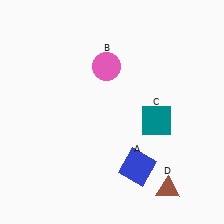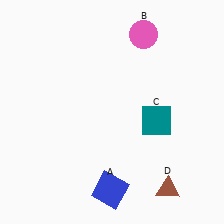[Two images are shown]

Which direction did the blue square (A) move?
The blue square (A) moved left.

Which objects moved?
The objects that moved are: the blue square (A), the pink circle (B).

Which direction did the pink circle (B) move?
The pink circle (B) moved right.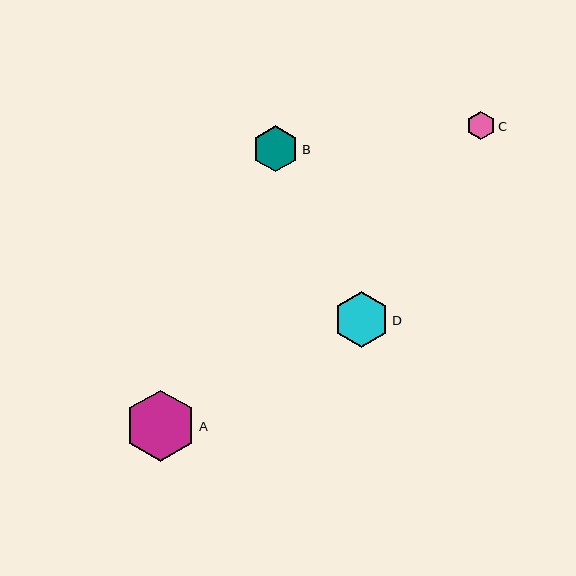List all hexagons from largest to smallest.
From largest to smallest: A, D, B, C.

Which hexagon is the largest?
Hexagon A is the largest with a size of approximately 71 pixels.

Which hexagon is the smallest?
Hexagon C is the smallest with a size of approximately 28 pixels.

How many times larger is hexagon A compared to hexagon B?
Hexagon A is approximately 1.5 times the size of hexagon B.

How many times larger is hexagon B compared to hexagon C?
Hexagon B is approximately 1.6 times the size of hexagon C.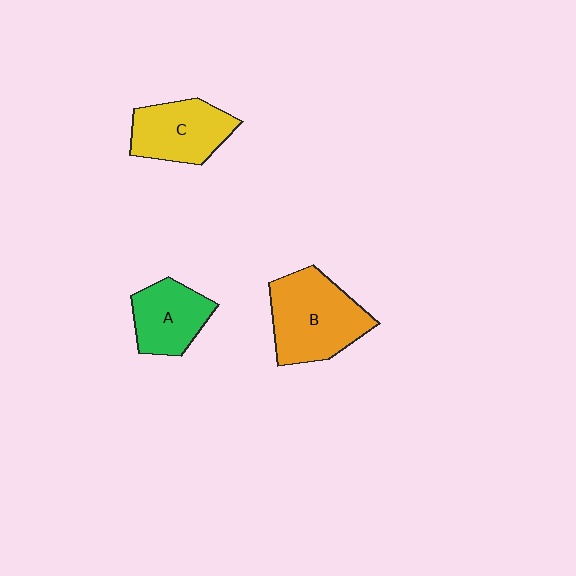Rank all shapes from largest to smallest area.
From largest to smallest: B (orange), C (yellow), A (green).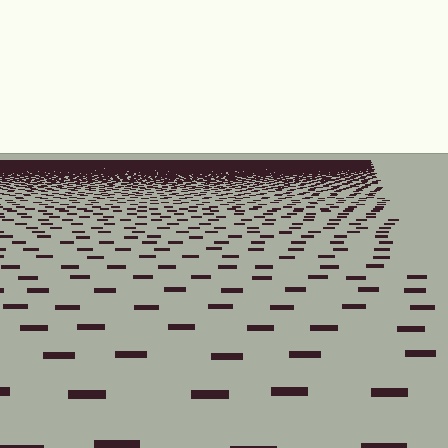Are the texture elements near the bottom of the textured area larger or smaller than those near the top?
Larger. Near the bottom, elements are closer to the viewer and appear at a bigger on-screen size.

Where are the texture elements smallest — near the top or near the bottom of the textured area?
Near the top.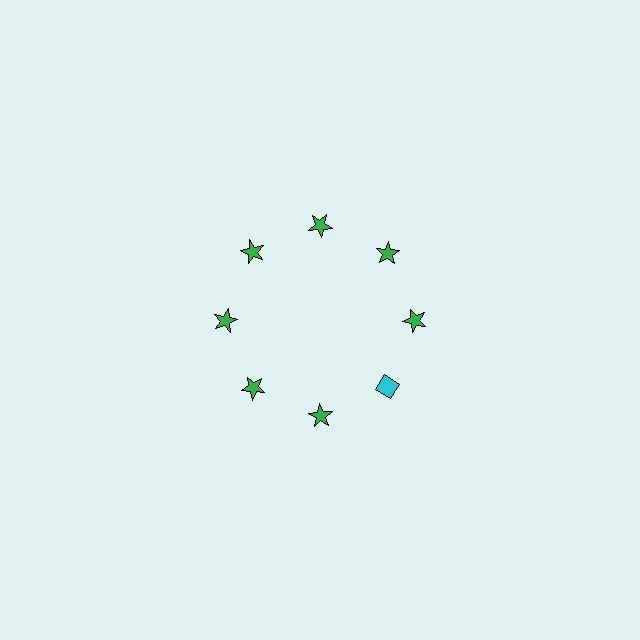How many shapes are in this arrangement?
There are 8 shapes arranged in a ring pattern.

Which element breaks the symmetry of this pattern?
The cyan diamond at roughly the 4 o'clock position breaks the symmetry. All other shapes are green stars.